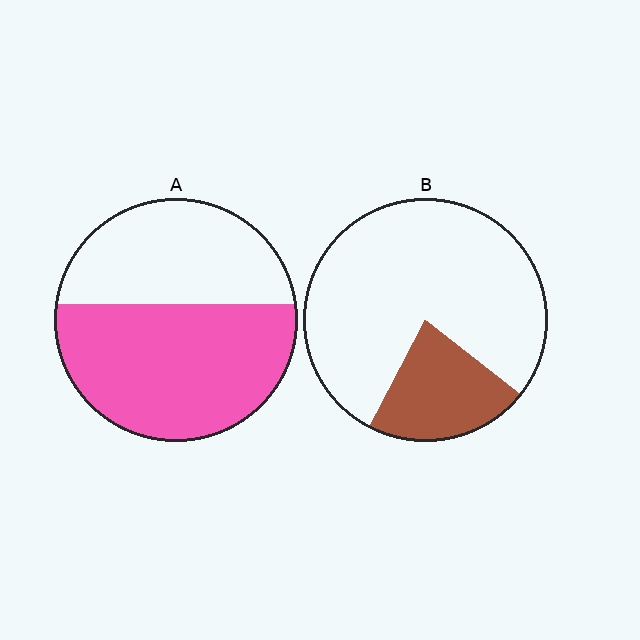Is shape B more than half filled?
No.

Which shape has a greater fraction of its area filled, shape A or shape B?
Shape A.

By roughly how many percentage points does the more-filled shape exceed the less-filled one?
By roughly 35 percentage points (A over B).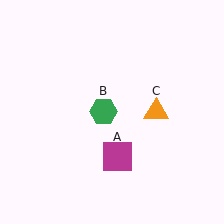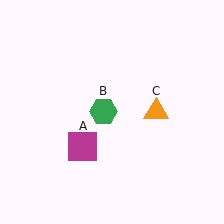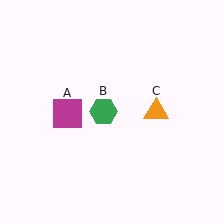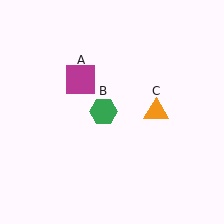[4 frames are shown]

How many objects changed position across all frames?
1 object changed position: magenta square (object A).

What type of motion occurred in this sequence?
The magenta square (object A) rotated clockwise around the center of the scene.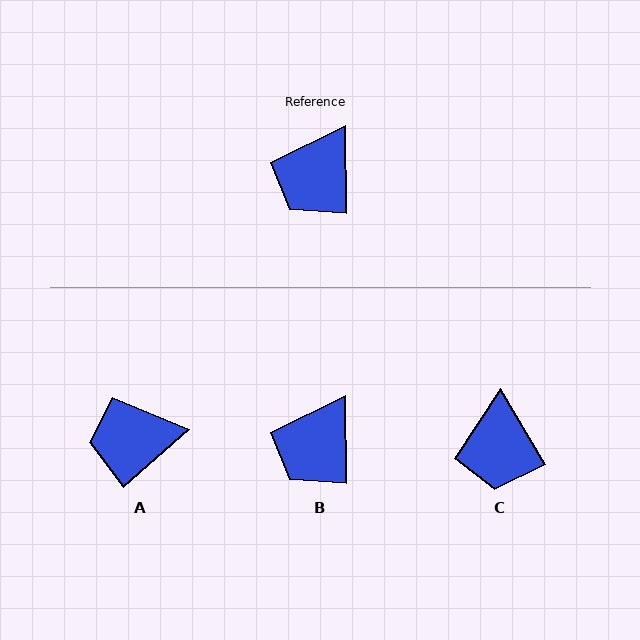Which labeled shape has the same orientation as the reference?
B.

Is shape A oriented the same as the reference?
No, it is off by about 49 degrees.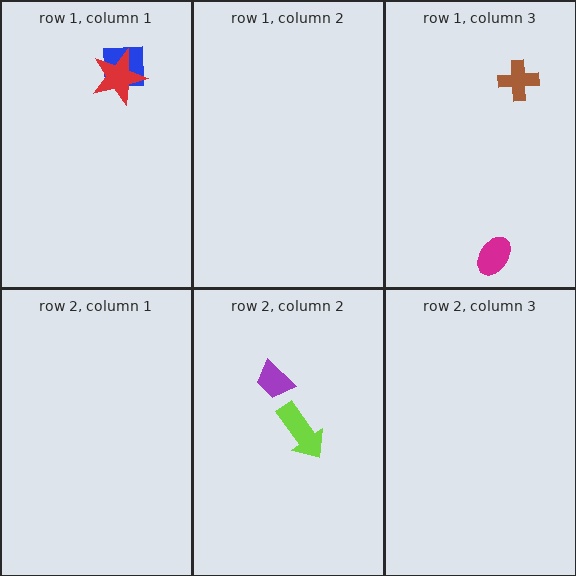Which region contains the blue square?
The row 1, column 1 region.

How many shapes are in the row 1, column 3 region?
2.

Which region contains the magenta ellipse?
The row 1, column 3 region.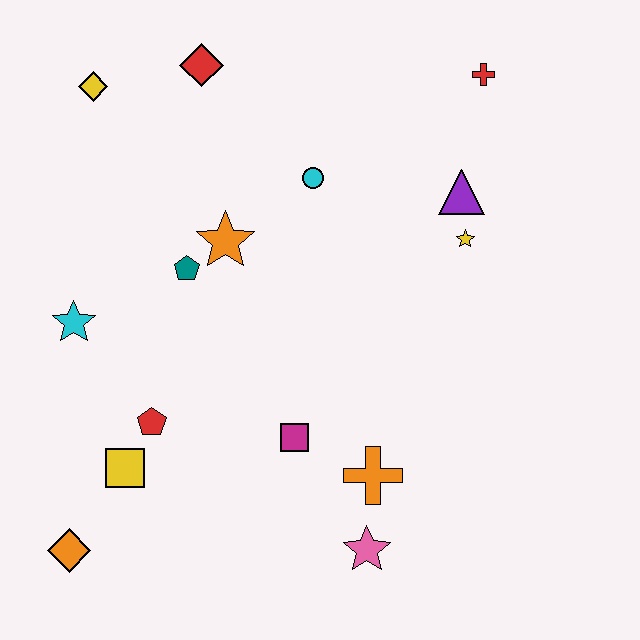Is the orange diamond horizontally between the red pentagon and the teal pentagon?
No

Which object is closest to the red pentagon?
The yellow square is closest to the red pentagon.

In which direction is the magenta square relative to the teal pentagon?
The magenta square is below the teal pentagon.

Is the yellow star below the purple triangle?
Yes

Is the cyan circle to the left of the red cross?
Yes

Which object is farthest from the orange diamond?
The red cross is farthest from the orange diamond.